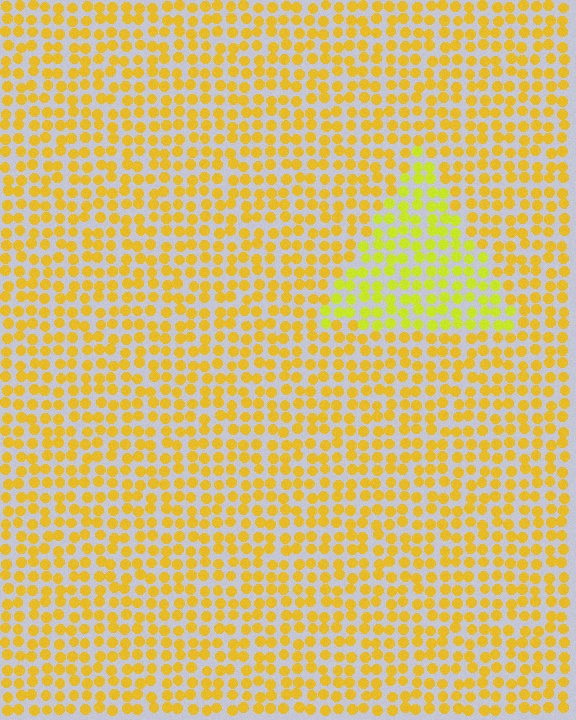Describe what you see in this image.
The image is filled with small yellow elements in a uniform arrangement. A triangle-shaped region is visible where the elements are tinted to a slightly different hue, forming a subtle color boundary.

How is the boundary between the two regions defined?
The boundary is defined purely by a slight shift in hue (about 24 degrees). Spacing, size, and orientation are identical on both sides.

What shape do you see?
I see a triangle.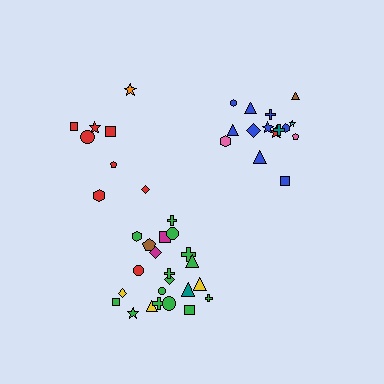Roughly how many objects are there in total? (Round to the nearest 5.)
Roughly 45 objects in total.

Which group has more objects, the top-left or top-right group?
The top-right group.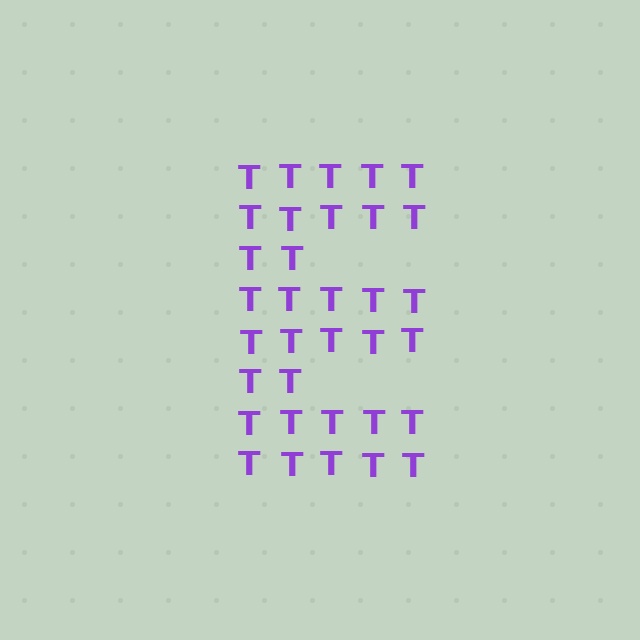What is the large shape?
The large shape is the letter E.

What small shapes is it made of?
It is made of small letter T's.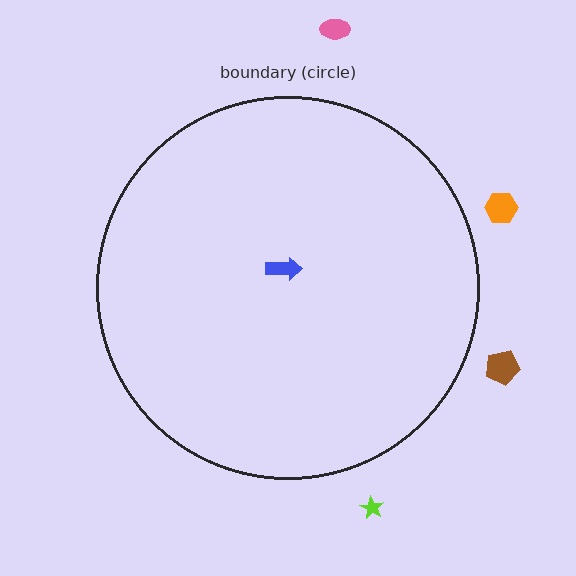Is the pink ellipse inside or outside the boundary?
Outside.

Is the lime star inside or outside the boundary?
Outside.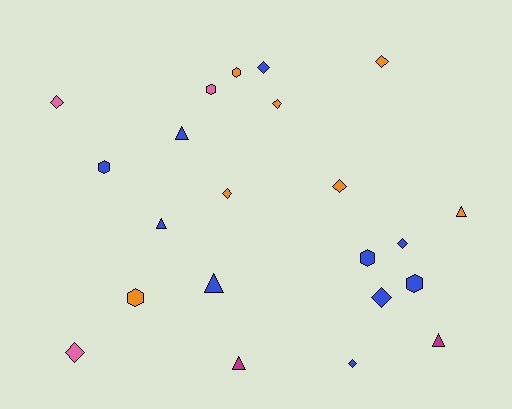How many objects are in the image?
There are 22 objects.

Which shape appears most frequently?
Diamond, with 10 objects.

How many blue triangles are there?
There are 3 blue triangles.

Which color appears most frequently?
Blue, with 10 objects.